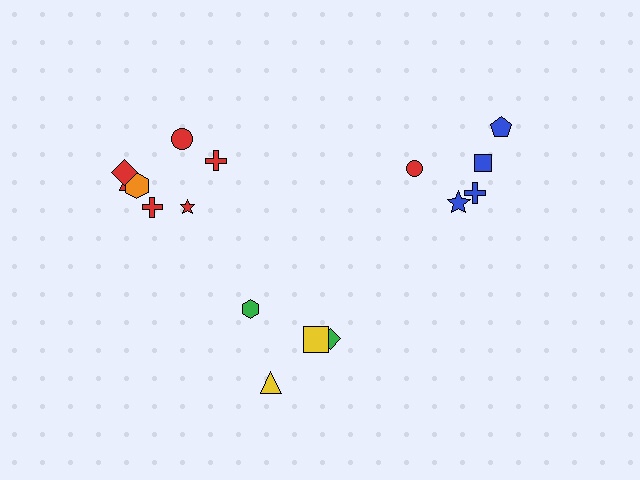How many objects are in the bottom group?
There are 5 objects.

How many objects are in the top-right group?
There are 5 objects.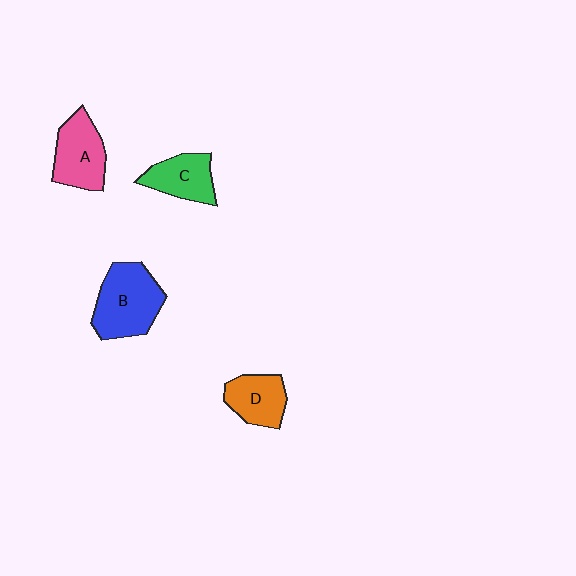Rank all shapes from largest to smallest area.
From largest to smallest: B (blue), A (pink), C (green), D (orange).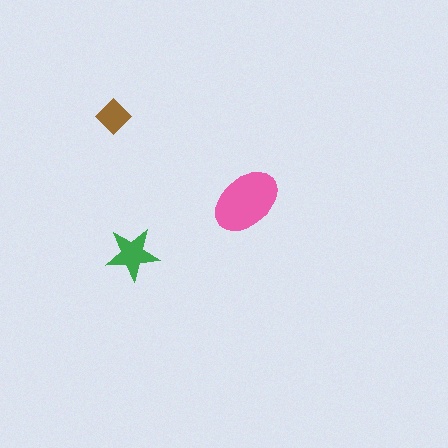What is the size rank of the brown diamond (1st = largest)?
3rd.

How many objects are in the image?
There are 3 objects in the image.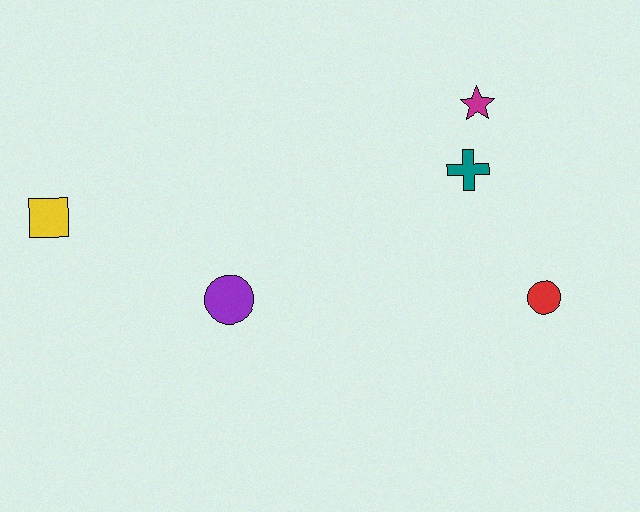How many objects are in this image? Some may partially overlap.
There are 5 objects.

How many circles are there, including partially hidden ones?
There are 2 circles.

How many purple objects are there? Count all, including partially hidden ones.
There is 1 purple object.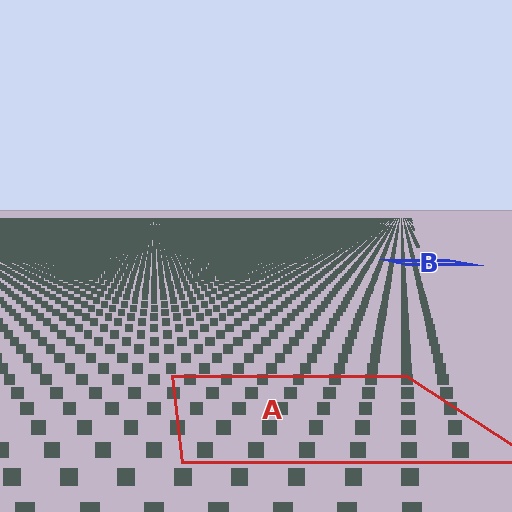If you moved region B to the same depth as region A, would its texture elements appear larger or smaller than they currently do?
They would appear larger. At a closer depth, the same texture elements are projected at a bigger on-screen size.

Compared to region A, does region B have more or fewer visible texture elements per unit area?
Region B has more texture elements per unit area — they are packed more densely because it is farther away.